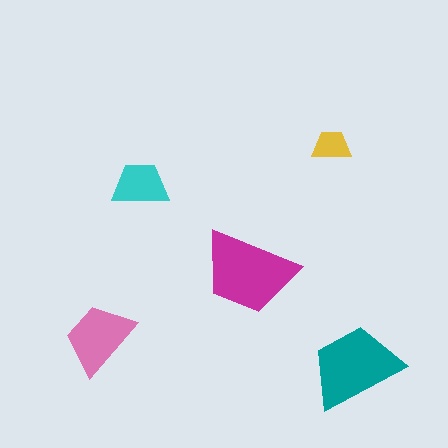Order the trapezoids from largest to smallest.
the magenta one, the teal one, the pink one, the cyan one, the yellow one.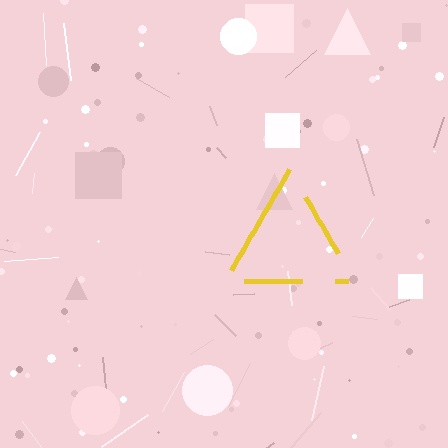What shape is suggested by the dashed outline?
The dashed outline suggests a triangle.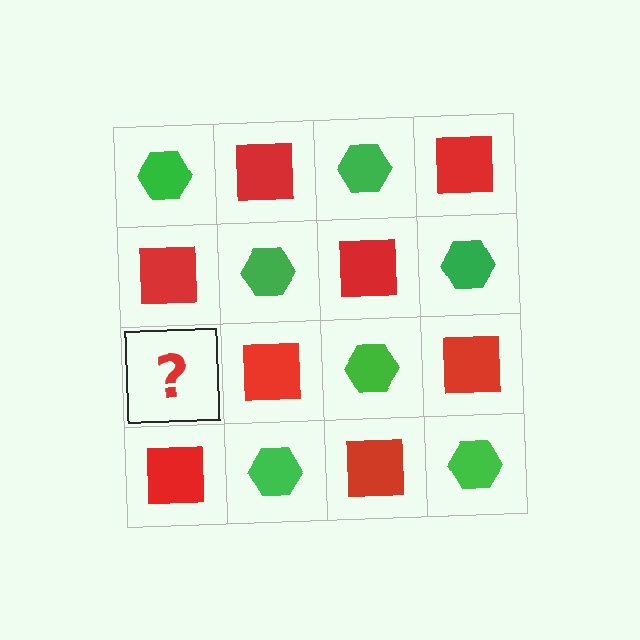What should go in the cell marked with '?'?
The missing cell should contain a green hexagon.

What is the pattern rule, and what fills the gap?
The rule is that it alternates green hexagon and red square in a checkerboard pattern. The gap should be filled with a green hexagon.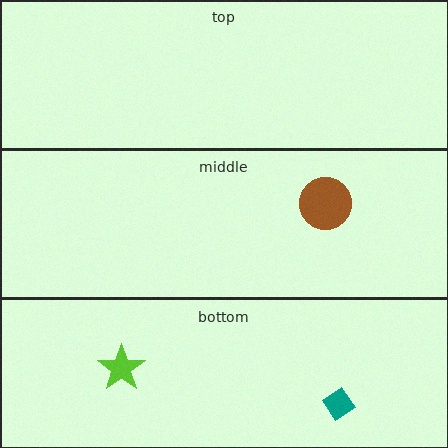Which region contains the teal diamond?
The bottom region.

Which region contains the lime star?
The bottom region.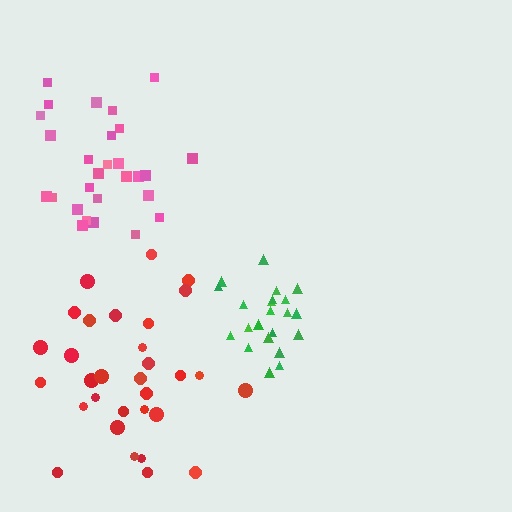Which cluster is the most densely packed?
Green.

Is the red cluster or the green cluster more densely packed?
Green.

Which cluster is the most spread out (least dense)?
Red.